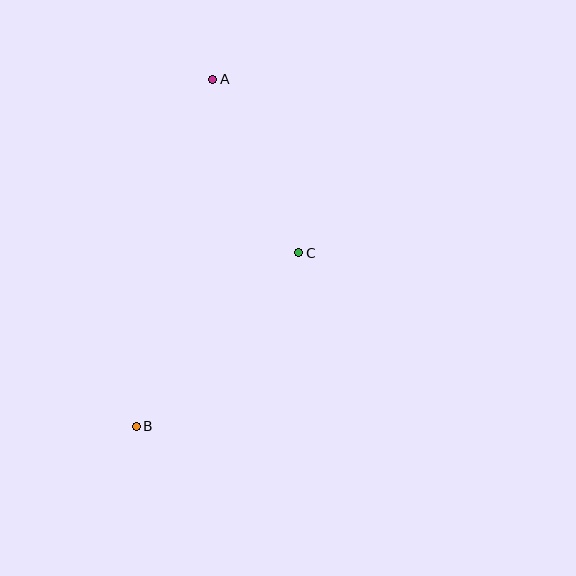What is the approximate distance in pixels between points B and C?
The distance between B and C is approximately 238 pixels.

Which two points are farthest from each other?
Points A and B are farthest from each other.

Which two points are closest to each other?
Points A and C are closest to each other.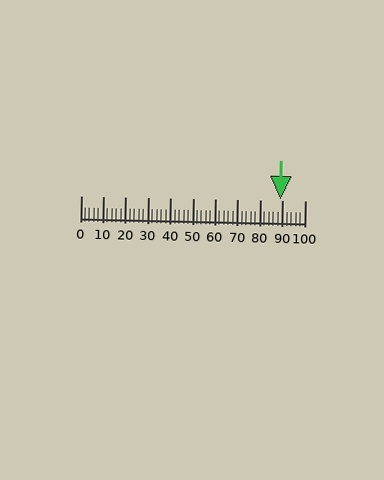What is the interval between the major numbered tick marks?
The major tick marks are spaced 10 units apart.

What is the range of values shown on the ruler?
The ruler shows values from 0 to 100.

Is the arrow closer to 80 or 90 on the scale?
The arrow is closer to 90.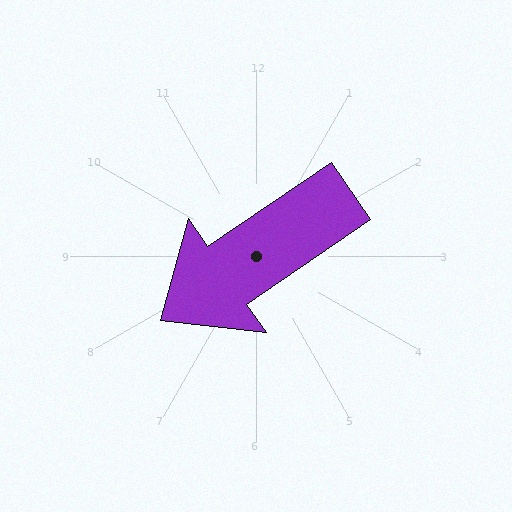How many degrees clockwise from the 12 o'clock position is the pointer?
Approximately 236 degrees.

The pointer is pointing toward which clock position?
Roughly 8 o'clock.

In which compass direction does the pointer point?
Southwest.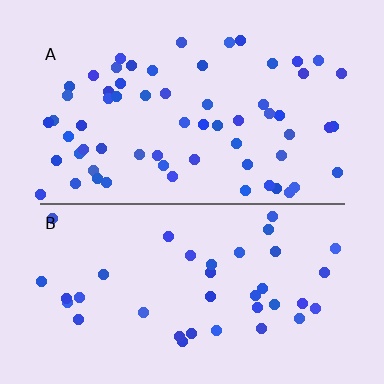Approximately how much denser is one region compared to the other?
Approximately 1.6× — region A over region B.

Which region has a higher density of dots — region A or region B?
A (the top).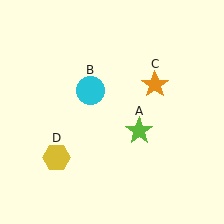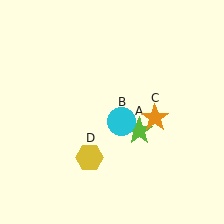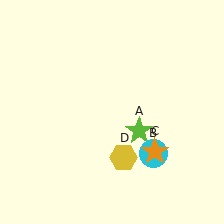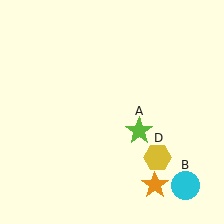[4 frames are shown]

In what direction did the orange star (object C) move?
The orange star (object C) moved down.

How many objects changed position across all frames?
3 objects changed position: cyan circle (object B), orange star (object C), yellow hexagon (object D).